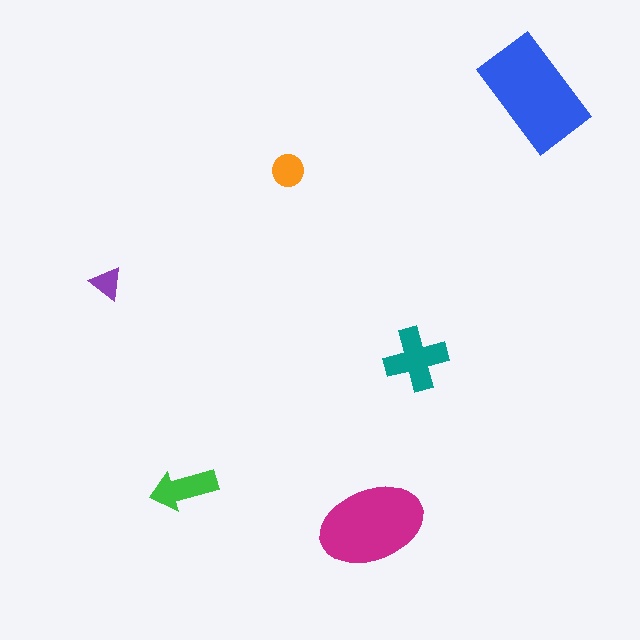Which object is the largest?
The blue rectangle.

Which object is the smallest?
The purple triangle.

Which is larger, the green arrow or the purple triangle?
The green arrow.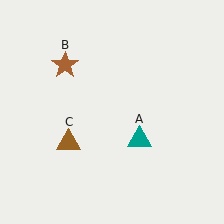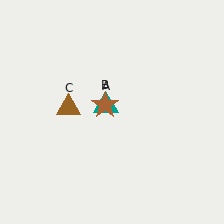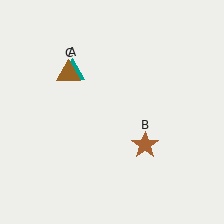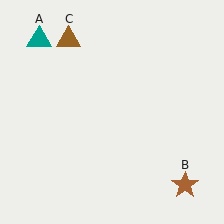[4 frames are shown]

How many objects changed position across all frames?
3 objects changed position: teal triangle (object A), brown star (object B), brown triangle (object C).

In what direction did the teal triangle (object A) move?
The teal triangle (object A) moved up and to the left.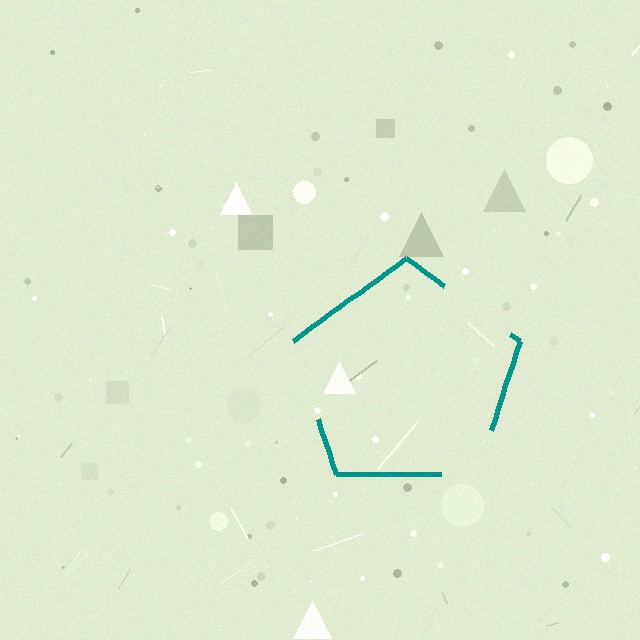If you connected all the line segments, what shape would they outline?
They would outline a pentagon.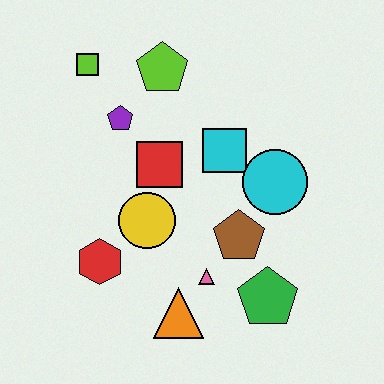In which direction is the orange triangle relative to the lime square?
The orange triangle is below the lime square.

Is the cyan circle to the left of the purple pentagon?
No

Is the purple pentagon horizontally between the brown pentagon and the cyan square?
No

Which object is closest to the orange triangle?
The pink triangle is closest to the orange triangle.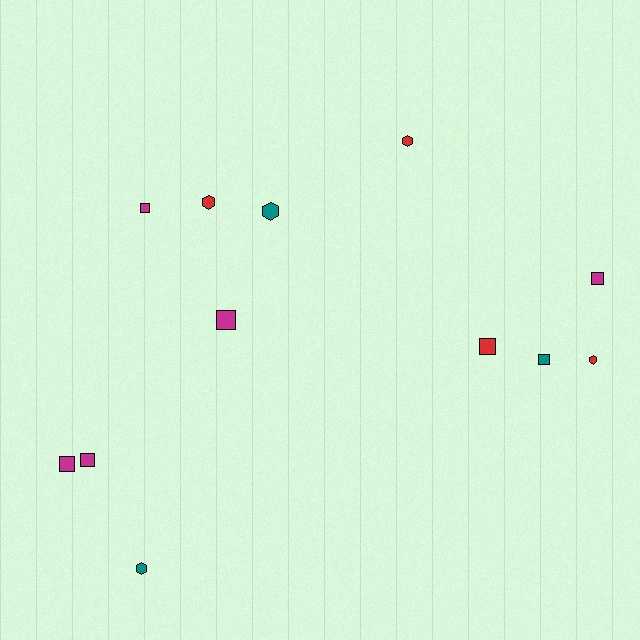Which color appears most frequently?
Magenta, with 5 objects.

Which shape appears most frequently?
Square, with 7 objects.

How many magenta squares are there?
There are 5 magenta squares.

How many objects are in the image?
There are 12 objects.